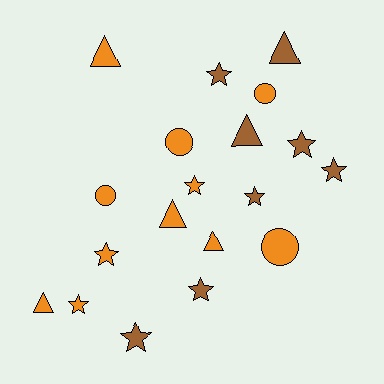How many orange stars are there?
There are 3 orange stars.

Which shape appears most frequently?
Star, with 9 objects.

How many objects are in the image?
There are 19 objects.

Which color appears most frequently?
Orange, with 11 objects.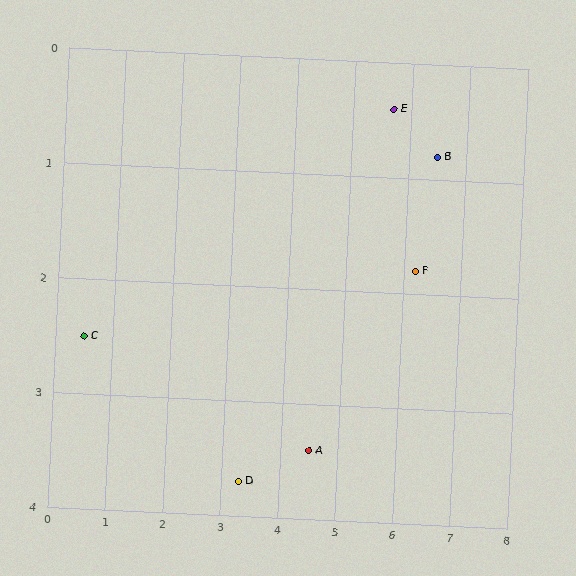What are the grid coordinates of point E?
Point E is at approximately (5.7, 0.4).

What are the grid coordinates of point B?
Point B is at approximately (6.5, 0.8).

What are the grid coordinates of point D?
Point D is at approximately (3.3, 3.7).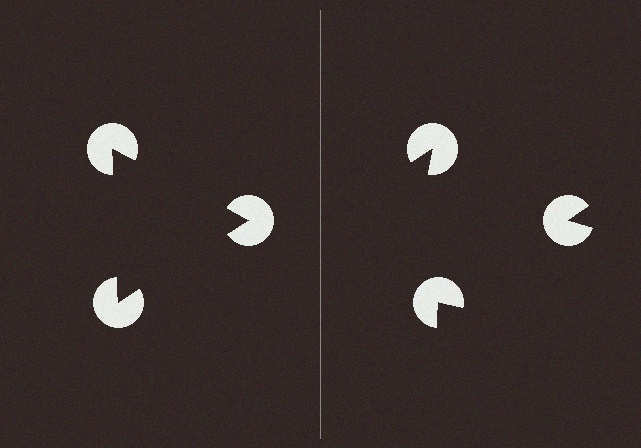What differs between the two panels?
The pac-man discs are positioned identically on both sides; only the wedge orientations differ. On the left they align to a triangle; on the right they are misaligned.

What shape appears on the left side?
An illusory triangle.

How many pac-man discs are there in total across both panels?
6 — 3 on each side.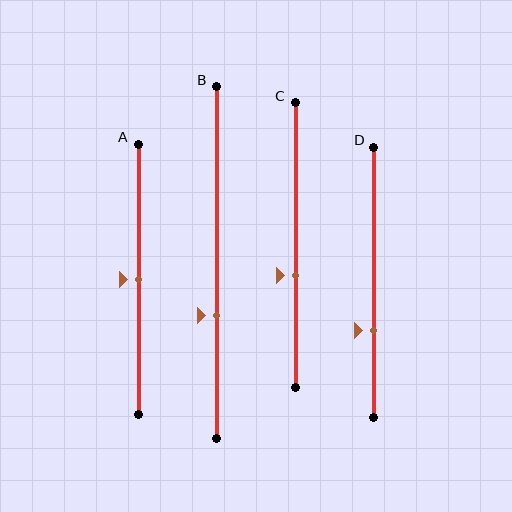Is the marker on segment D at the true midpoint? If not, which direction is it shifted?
No, the marker on segment D is shifted downward by about 18% of the segment length.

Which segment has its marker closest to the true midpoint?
Segment A has its marker closest to the true midpoint.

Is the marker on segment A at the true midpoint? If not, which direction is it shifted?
Yes, the marker on segment A is at the true midpoint.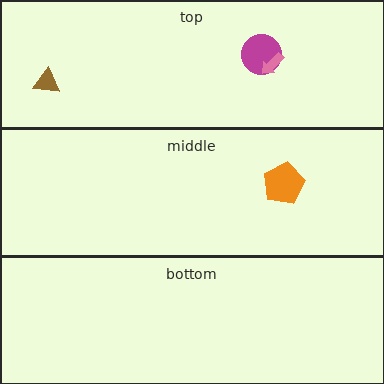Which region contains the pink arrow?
The top region.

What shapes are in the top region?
The brown triangle, the magenta circle, the pink arrow.